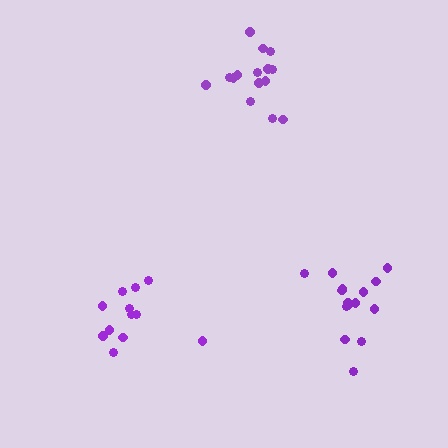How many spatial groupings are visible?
There are 3 spatial groupings.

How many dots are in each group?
Group 1: 12 dots, Group 2: 15 dots, Group 3: 15 dots (42 total).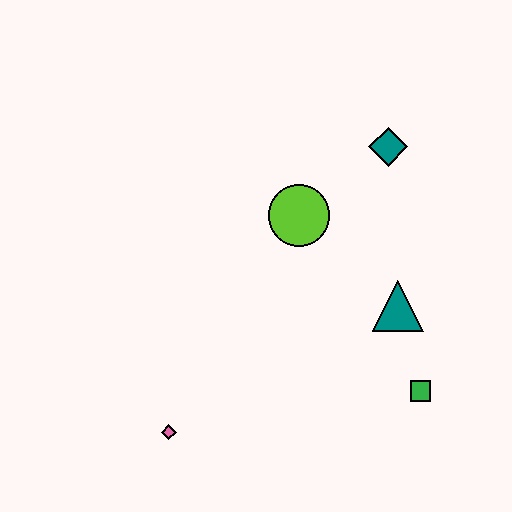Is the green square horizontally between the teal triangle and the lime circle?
No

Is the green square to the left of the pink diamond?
No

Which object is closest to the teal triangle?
The green square is closest to the teal triangle.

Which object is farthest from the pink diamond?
The teal diamond is farthest from the pink diamond.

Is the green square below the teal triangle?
Yes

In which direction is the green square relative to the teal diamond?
The green square is below the teal diamond.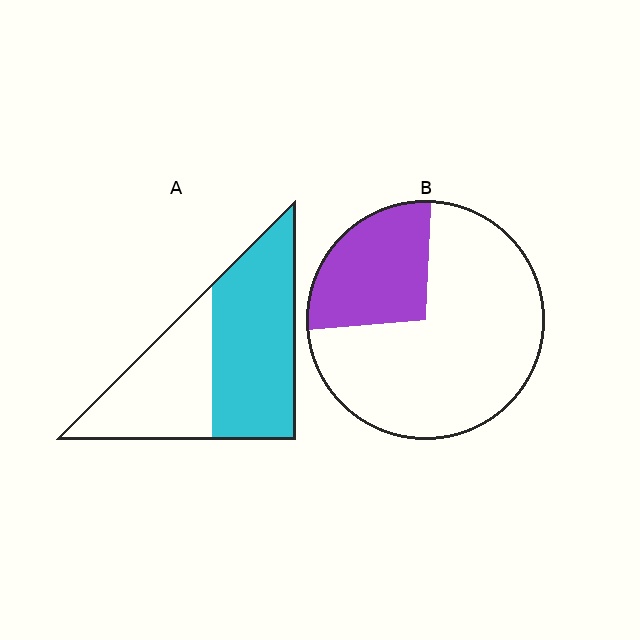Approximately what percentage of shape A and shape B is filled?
A is approximately 60% and B is approximately 25%.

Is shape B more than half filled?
No.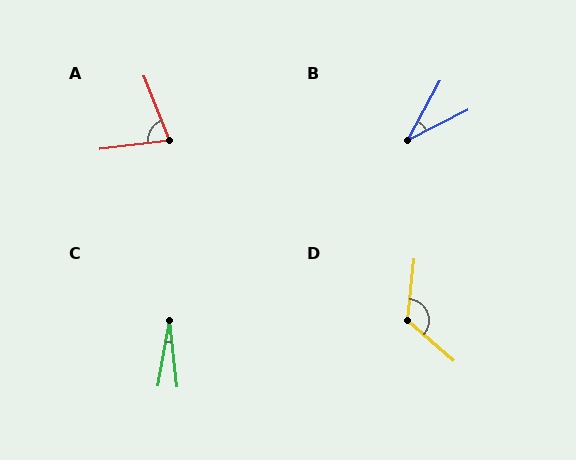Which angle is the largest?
D, at approximately 125 degrees.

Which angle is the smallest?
C, at approximately 16 degrees.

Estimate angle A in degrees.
Approximately 75 degrees.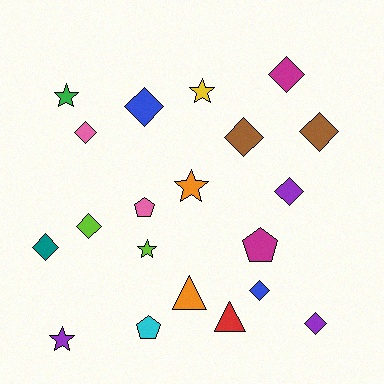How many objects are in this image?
There are 20 objects.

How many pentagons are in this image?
There are 3 pentagons.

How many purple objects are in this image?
There are 3 purple objects.